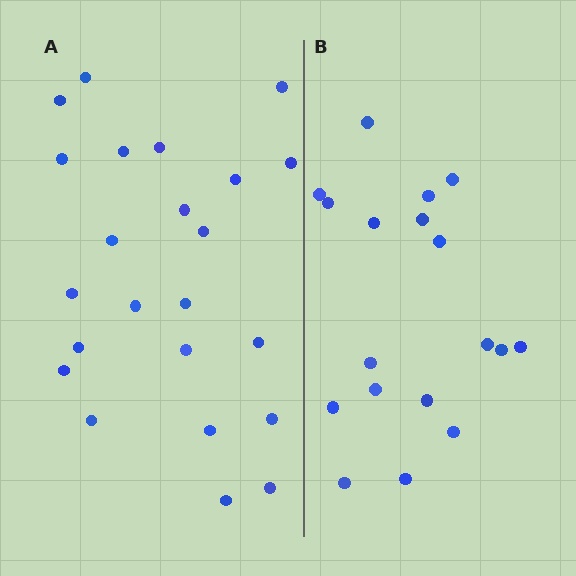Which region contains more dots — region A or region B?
Region A (the left region) has more dots.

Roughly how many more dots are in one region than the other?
Region A has about 5 more dots than region B.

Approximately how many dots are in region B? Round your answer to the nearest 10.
About 20 dots. (The exact count is 18, which rounds to 20.)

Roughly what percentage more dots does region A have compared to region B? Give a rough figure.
About 30% more.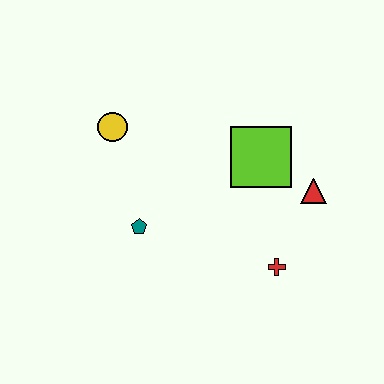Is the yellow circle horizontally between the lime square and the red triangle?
No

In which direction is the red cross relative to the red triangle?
The red cross is below the red triangle.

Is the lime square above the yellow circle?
No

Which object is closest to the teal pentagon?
The yellow circle is closest to the teal pentagon.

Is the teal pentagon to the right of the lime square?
No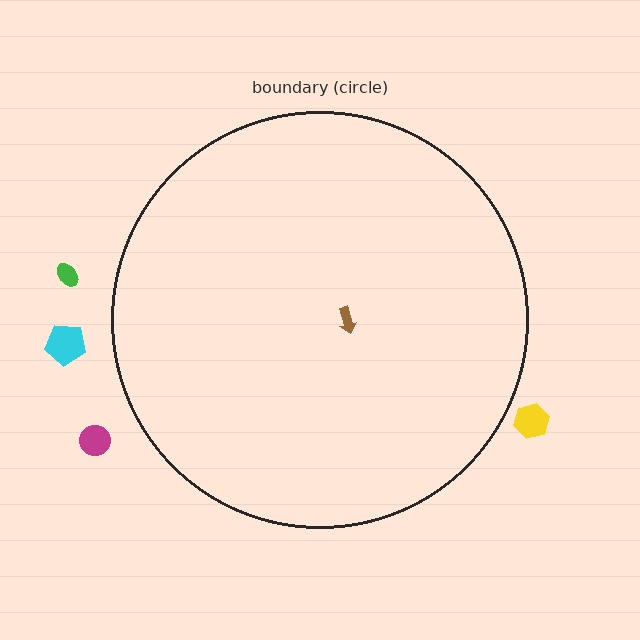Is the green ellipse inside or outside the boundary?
Outside.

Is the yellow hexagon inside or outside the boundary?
Outside.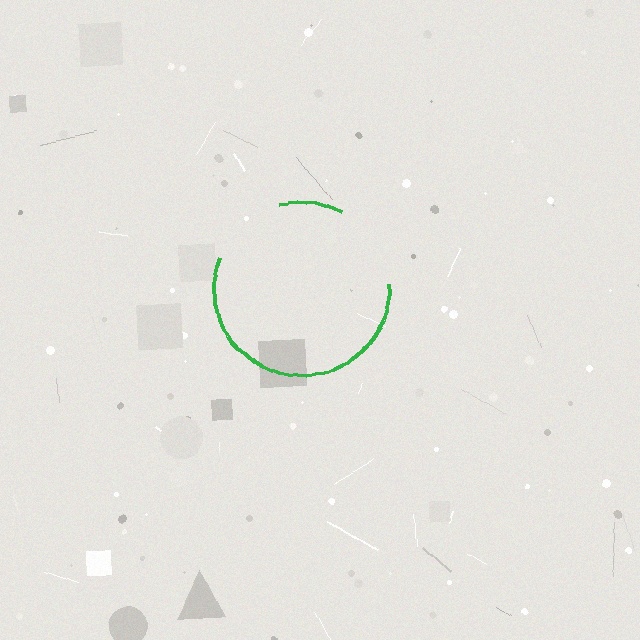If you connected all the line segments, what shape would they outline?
They would outline a circle.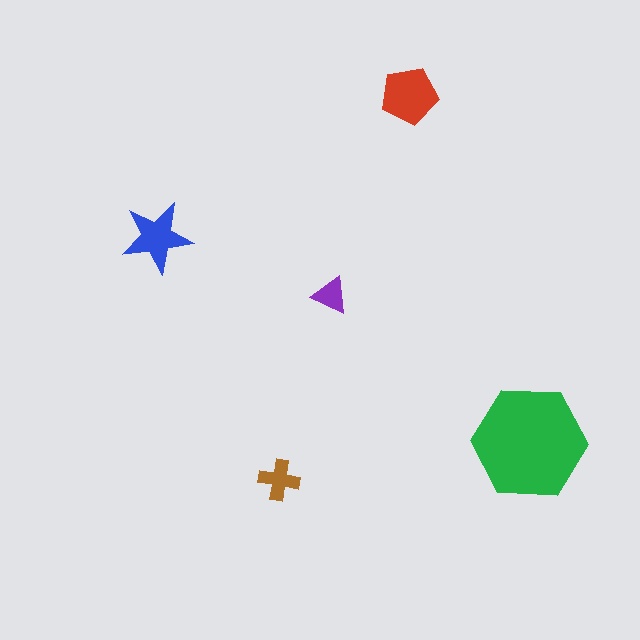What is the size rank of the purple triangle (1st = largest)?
5th.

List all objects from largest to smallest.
The green hexagon, the red pentagon, the blue star, the brown cross, the purple triangle.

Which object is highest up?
The red pentagon is topmost.